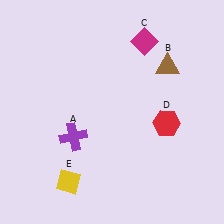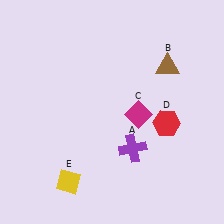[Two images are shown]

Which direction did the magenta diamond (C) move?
The magenta diamond (C) moved down.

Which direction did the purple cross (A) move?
The purple cross (A) moved right.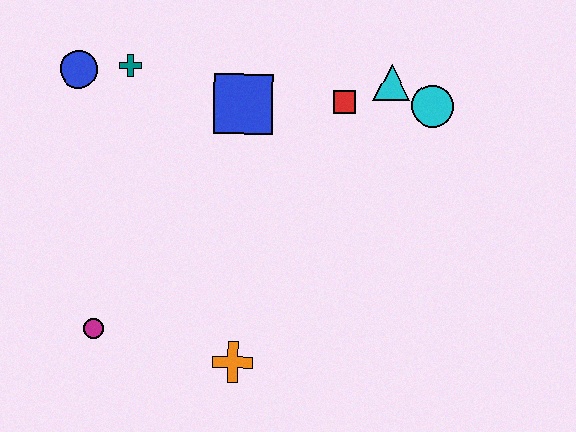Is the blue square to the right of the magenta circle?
Yes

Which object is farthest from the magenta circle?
The cyan circle is farthest from the magenta circle.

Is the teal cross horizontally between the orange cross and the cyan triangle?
No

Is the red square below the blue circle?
Yes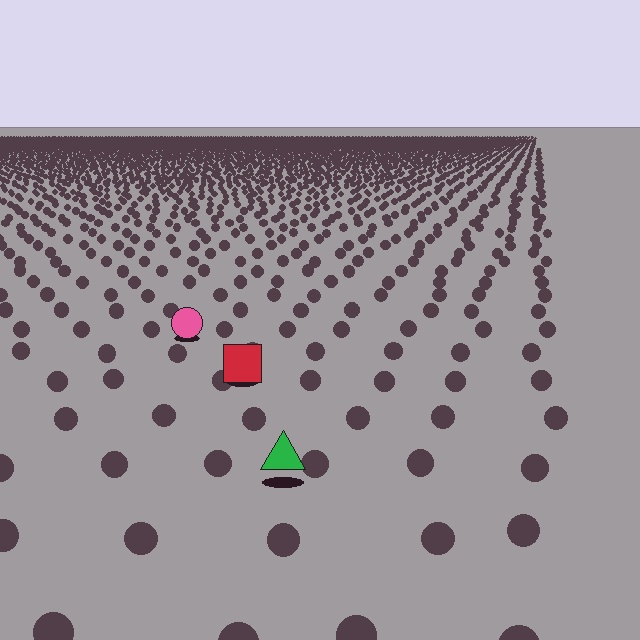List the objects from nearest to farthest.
From nearest to farthest: the green triangle, the red square, the pink circle.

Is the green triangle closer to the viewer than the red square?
Yes. The green triangle is closer — you can tell from the texture gradient: the ground texture is coarser near it.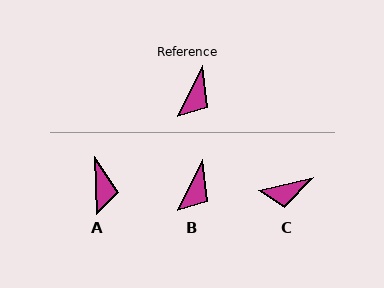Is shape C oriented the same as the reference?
No, it is off by about 51 degrees.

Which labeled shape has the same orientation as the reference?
B.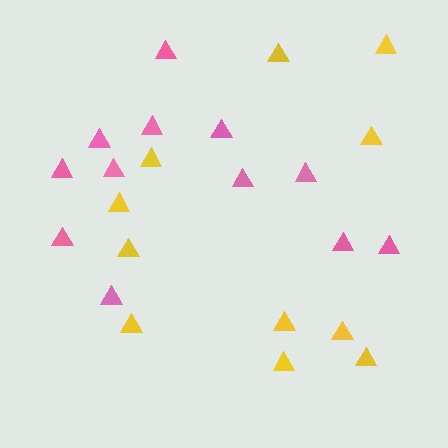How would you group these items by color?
There are 2 groups: one group of pink triangles (12) and one group of yellow triangles (11).